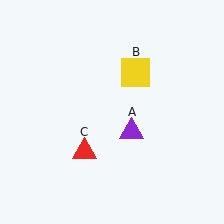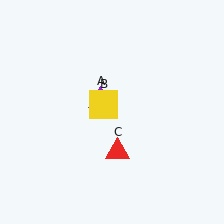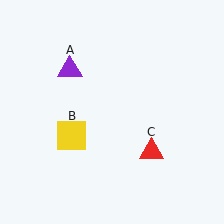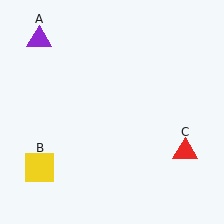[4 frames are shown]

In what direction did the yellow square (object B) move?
The yellow square (object B) moved down and to the left.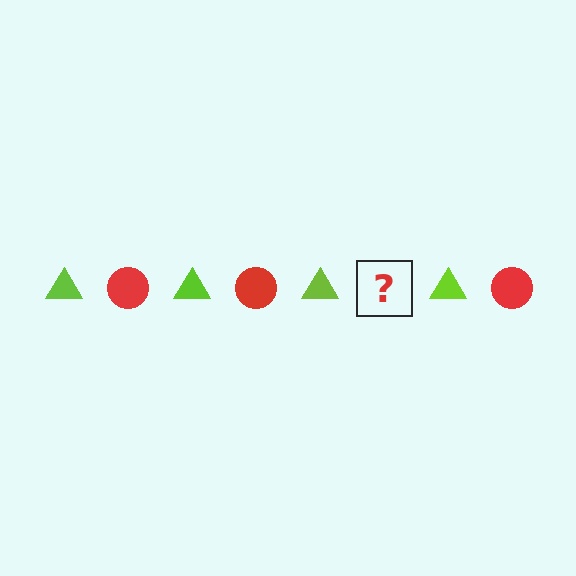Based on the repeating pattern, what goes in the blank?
The blank should be a red circle.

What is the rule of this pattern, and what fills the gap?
The rule is that the pattern alternates between lime triangle and red circle. The gap should be filled with a red circle.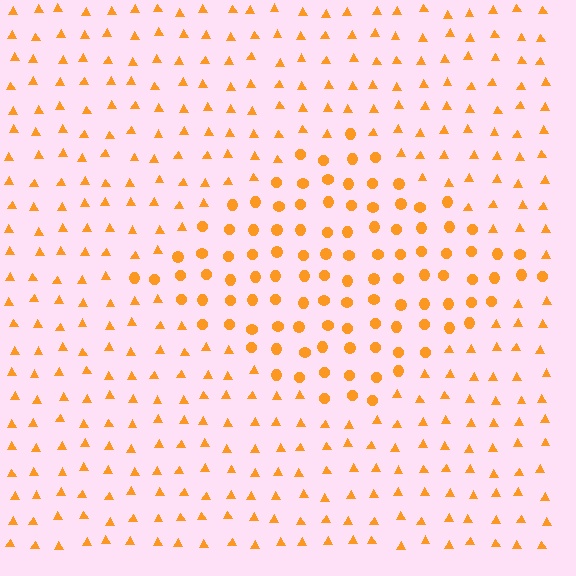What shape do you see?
I see a diamond.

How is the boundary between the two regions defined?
The boundary is defined by a change in element shape: circles inside vs. triangles outside. All elements share the same color and spacing.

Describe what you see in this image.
The image is filled with small orange elements arranged in a uniform grid. A diamond-shaped region contains circles, while the surrounding area contains triangles. The boundary is defined purely by the change in element shape.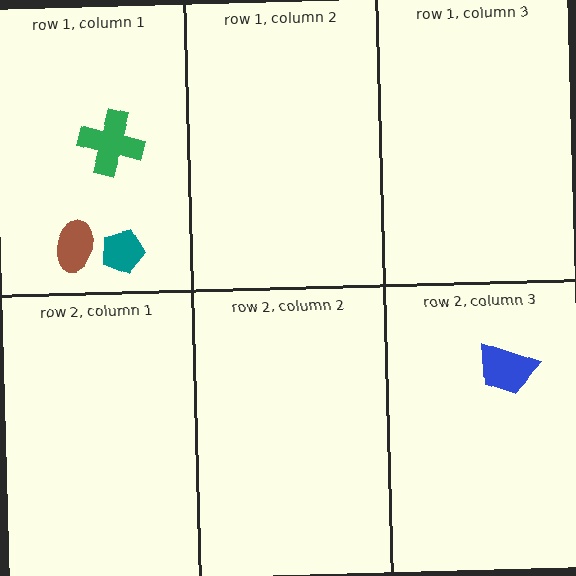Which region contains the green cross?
The row 1, column 1 region.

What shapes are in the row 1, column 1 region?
The green cross, the teal pentagon, the brown ellipse.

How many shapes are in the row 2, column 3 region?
1.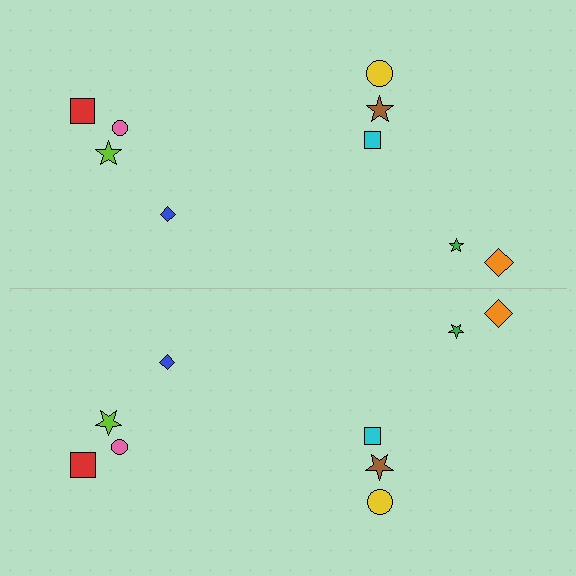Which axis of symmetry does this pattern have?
The pattern has a horizontal axis of symmetry running through the center of the image.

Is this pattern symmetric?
Yes, this pattern has bilateral (reflection) symmetry.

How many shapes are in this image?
There are 18 shapes in this image.